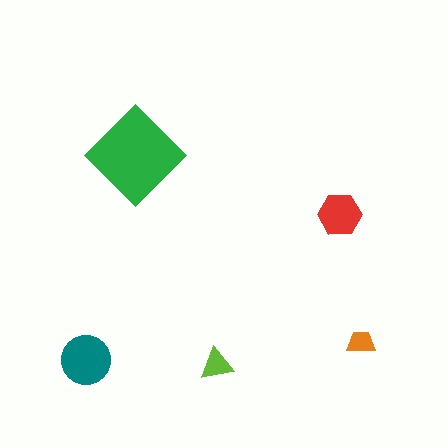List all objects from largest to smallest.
The green diamond, the teal circle, the red hexagon, the lime triangle, the orange trapezoid.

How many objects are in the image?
There are 5 objects in the image.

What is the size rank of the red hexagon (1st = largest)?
3rd.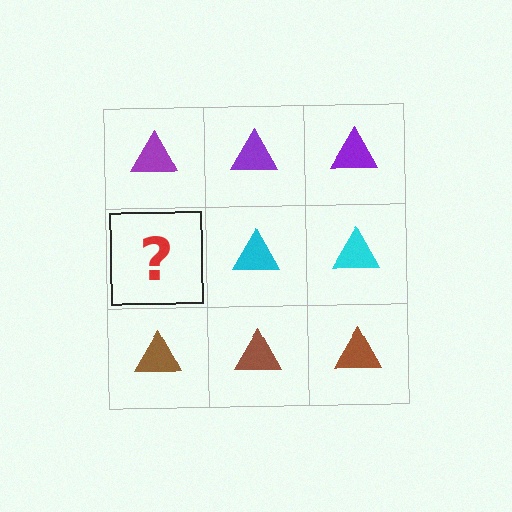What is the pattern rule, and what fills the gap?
The rule is that each row has a consistent color. The gap should be filled with a cyan triangle.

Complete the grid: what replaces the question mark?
The question mark should be replaced with a cyan triangle.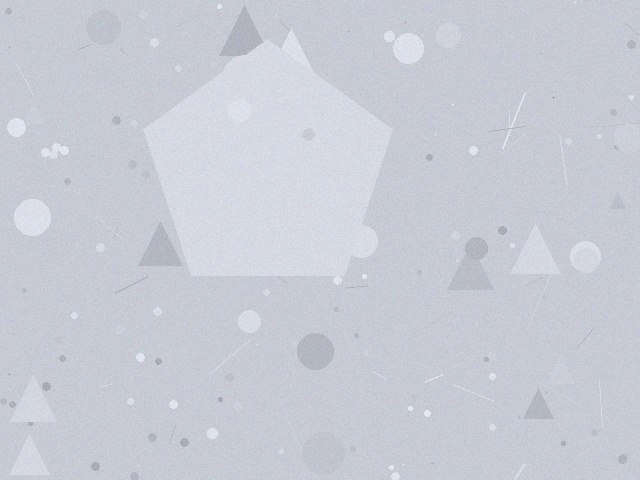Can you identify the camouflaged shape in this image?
The camouflaged shape is a pentagon.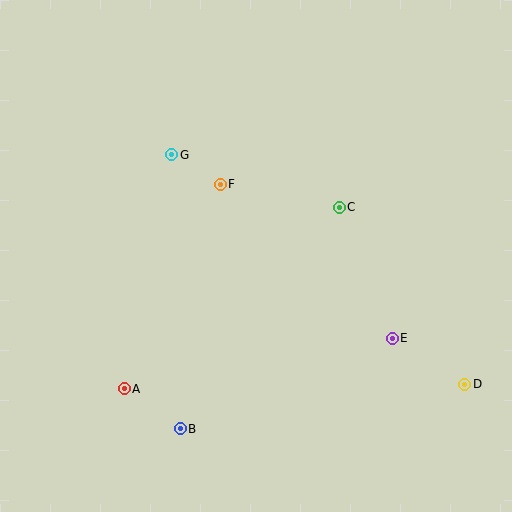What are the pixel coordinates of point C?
Point C is at (339, 207).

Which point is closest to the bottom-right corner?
Point D is closest to the bottom-right corner.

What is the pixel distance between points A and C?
The distance between A and C is 281 pixels.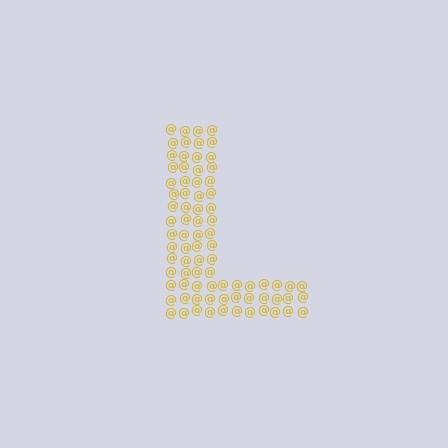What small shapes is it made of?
It is made of small at signs.